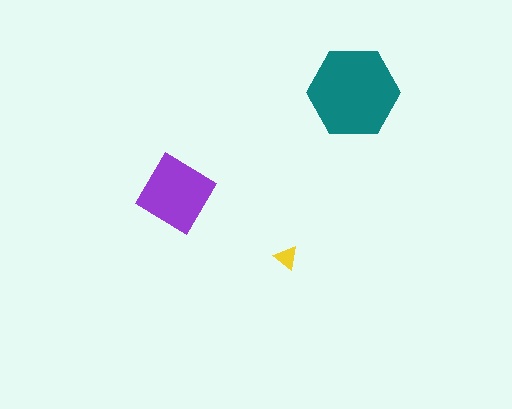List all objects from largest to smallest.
The teal hexagon, the purple diamond, the yellow triangle.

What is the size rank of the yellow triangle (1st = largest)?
3rd.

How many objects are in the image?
There are 3 objects in the image.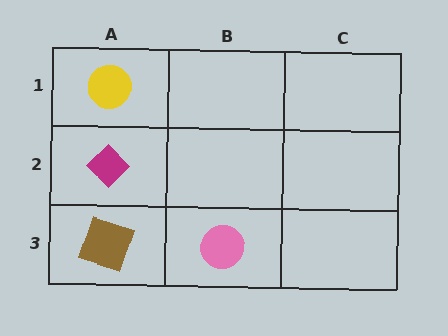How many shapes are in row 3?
2 shapes.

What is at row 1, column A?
A yellow circle.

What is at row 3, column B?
A pink circle.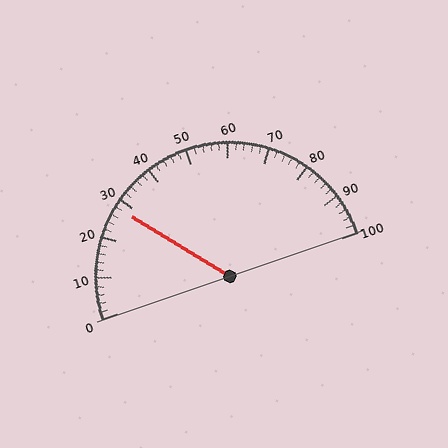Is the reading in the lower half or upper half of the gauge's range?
The reading is in the lower half of the range (0 to 100).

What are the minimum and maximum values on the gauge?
The gauge ranges from 0 to 100.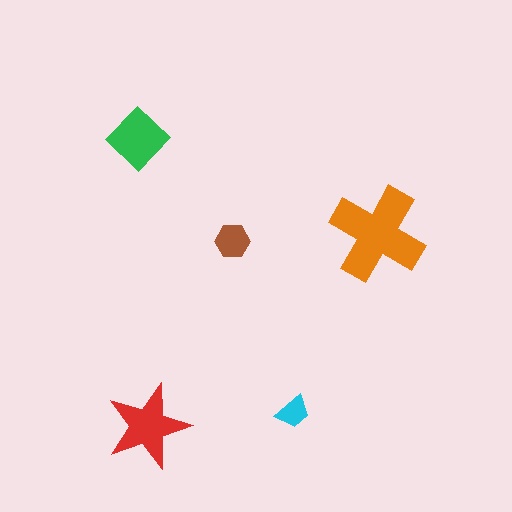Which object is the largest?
The orange cross.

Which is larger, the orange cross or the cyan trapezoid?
The orange cross.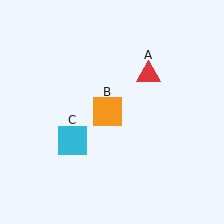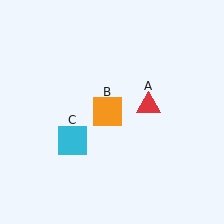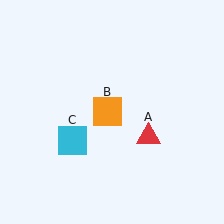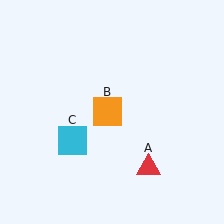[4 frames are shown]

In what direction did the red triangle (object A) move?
The red triangle (object A) moved down.